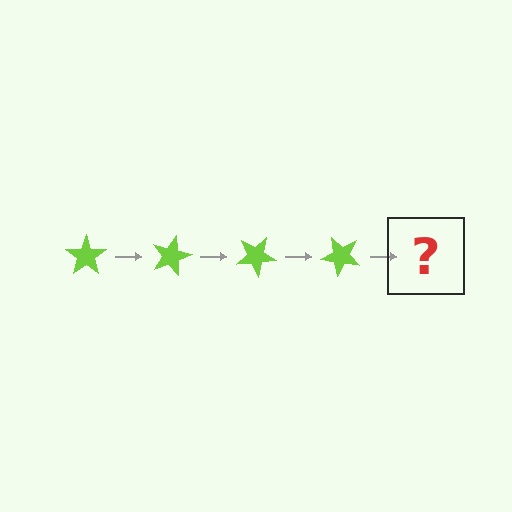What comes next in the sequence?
The next element should be a lime star rotated 60 degrees.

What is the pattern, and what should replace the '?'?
The pattern is that the star rotates 15 degrees each step. The '?' should be a lime star rotated 60 degrees.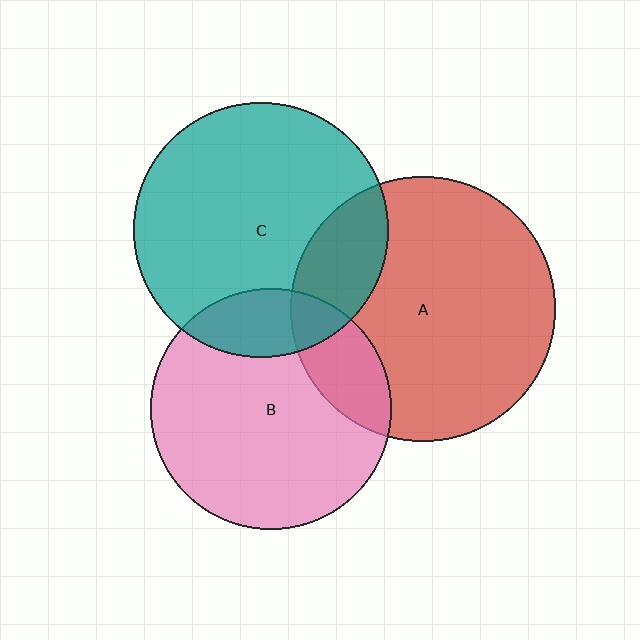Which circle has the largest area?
Circle A (red).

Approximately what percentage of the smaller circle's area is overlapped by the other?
Approximately 20%.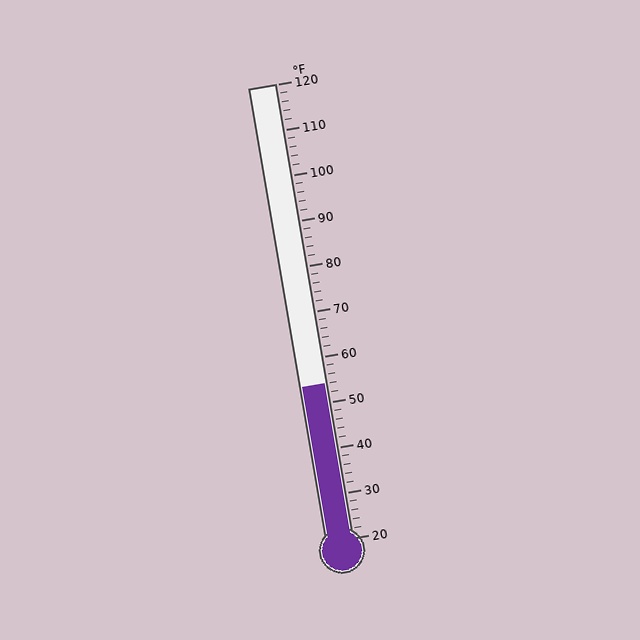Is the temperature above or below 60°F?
The temperature is below 60°F.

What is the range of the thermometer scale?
The thermometer scale ranges from 20°F to 120°F.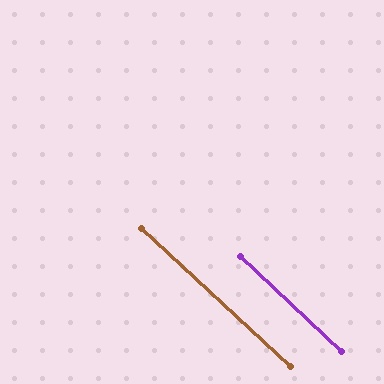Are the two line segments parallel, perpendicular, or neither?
Parallel — their directions differ by only 0.7°.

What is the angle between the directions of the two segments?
Approximately 1 degree.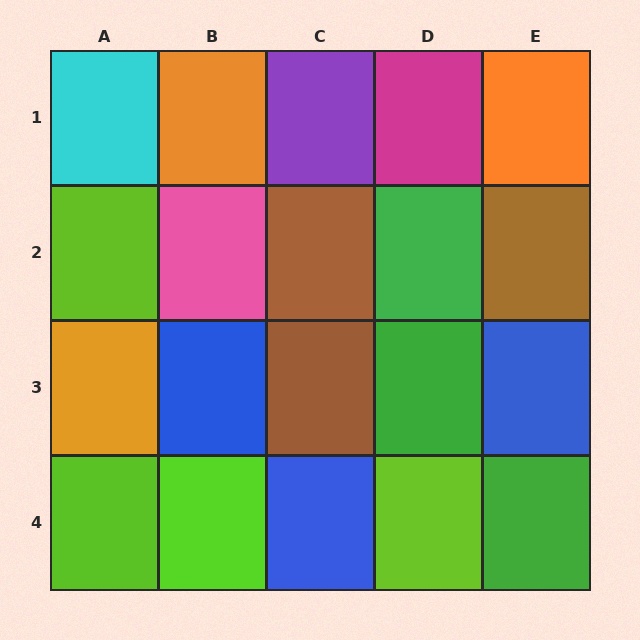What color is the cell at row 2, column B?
Pink.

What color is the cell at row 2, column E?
Brown.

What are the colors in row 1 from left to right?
Cyan, orange, purple, magenta, orange.